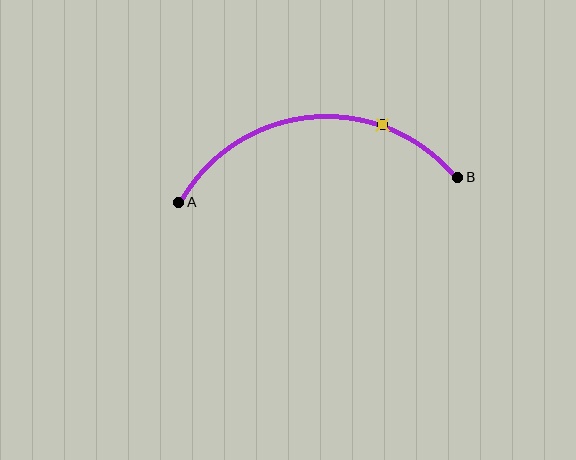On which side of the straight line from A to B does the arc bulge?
The arc bulges above the straight line connecting A and B.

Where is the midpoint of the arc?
The arc midpoint is the point on the curve farthest from the straight line joining A and B. It sits above that line.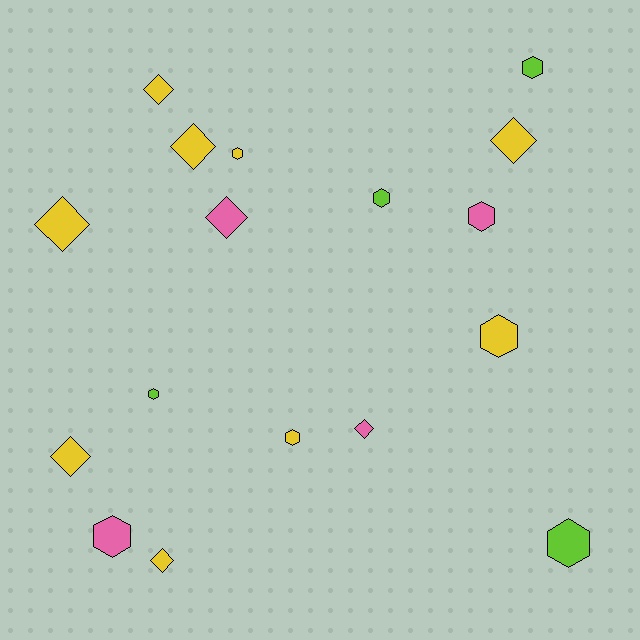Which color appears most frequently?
Yellow, with 9 objects.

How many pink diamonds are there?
There are 2 pink diamonds.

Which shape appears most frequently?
Hexagon, with 9 objects.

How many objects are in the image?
There are 17 objects.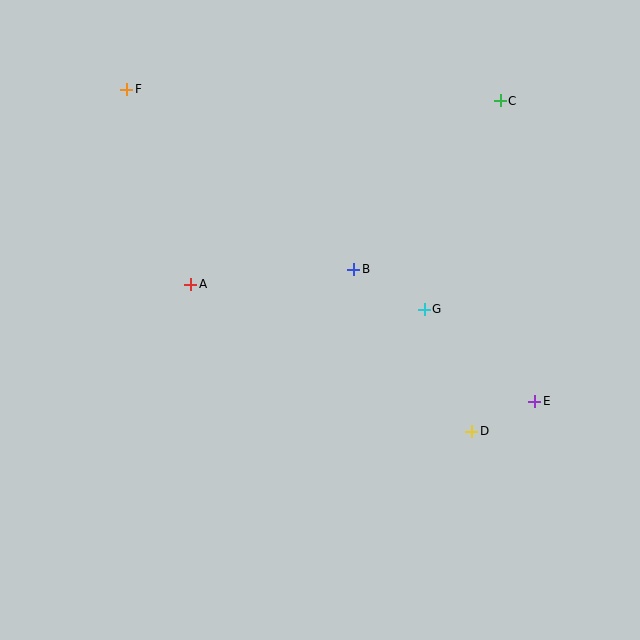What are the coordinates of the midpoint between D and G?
The midpoint between D and G is at (448, 370).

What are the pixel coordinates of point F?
Point F is at (127, 89).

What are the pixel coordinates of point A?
Point A is at (191, 284).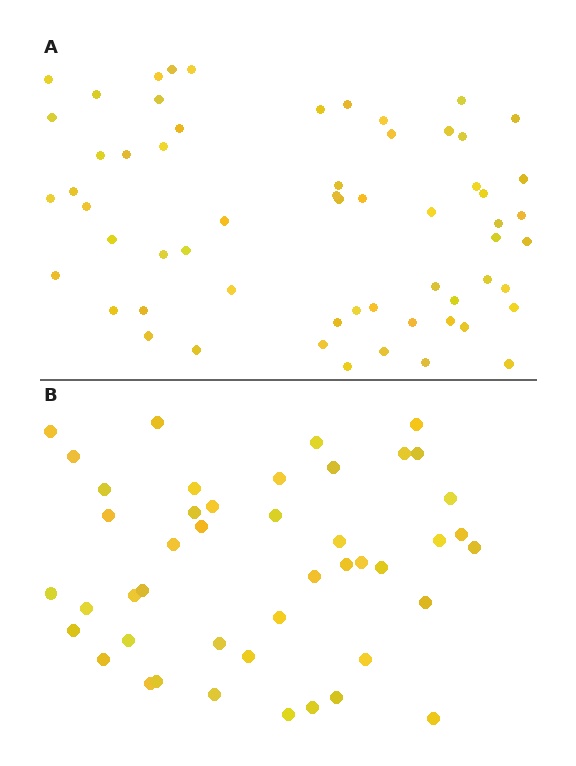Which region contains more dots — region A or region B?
Region A (the top region) has more dots.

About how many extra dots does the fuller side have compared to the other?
Region A has approximately 15 more dots than region B.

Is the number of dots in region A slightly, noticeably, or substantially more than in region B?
Region A has noticeably more, but not dramatically so. The ratio is roughly 1.3 to 1.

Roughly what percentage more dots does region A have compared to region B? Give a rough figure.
About 35% more.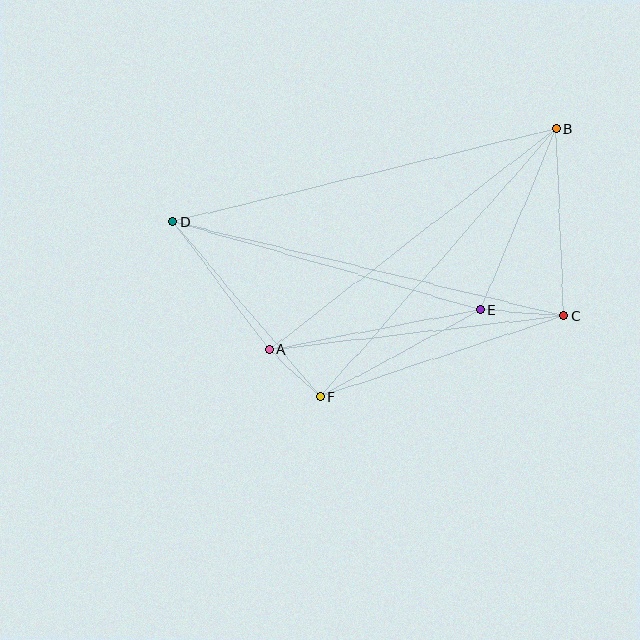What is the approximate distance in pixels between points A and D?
The distance between A and D is approximately 160 pixels.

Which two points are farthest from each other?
Points C and D are farthest from each other.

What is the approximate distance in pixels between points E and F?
The distance between E and F is approximately 182 pixels.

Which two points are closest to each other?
Points A and F are closest to each other.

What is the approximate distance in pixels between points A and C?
The distance between A and C is approximately 297 pixels.